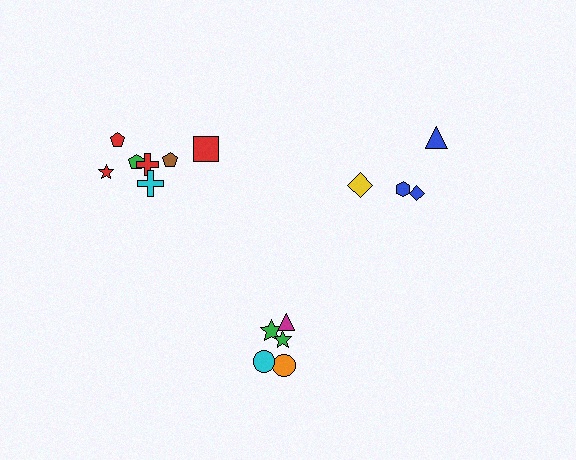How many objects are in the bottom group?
There are 5 objects.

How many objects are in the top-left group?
There are 7 objects.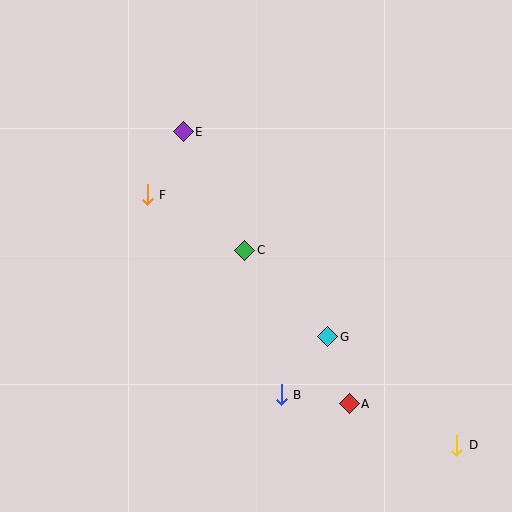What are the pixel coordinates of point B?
Point B is at (281, 395).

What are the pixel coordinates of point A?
Point A is at (349, 404).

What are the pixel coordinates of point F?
Point F is at (147, 195).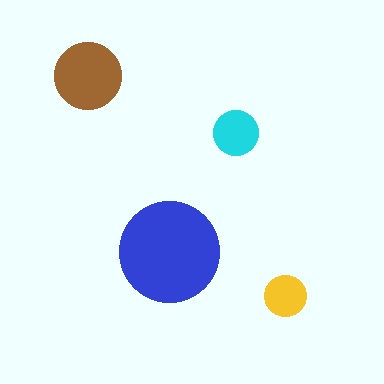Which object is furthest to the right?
The yellow circle is rightmost.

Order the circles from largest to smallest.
the blue one, the brown one, the cyan one, the yellow one.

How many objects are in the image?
There are 4 objects in the image.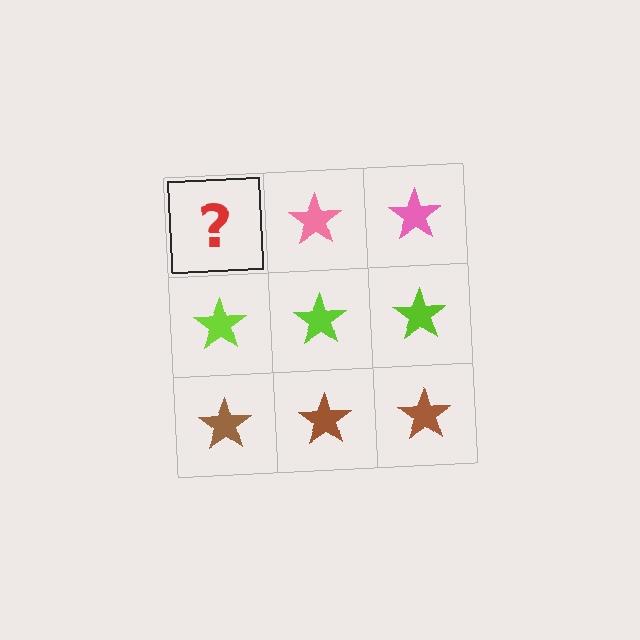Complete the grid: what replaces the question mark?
The question mark should be replaced with a pink star.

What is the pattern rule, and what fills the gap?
The rule is that each row has a consistent color. The gap should be filled with a pink star.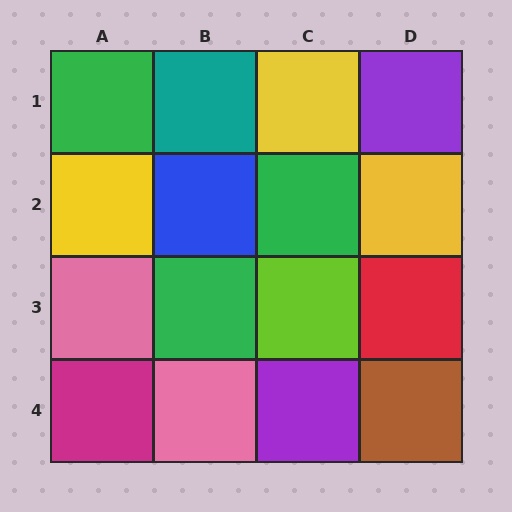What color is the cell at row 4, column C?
Purple.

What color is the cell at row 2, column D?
Yellow.